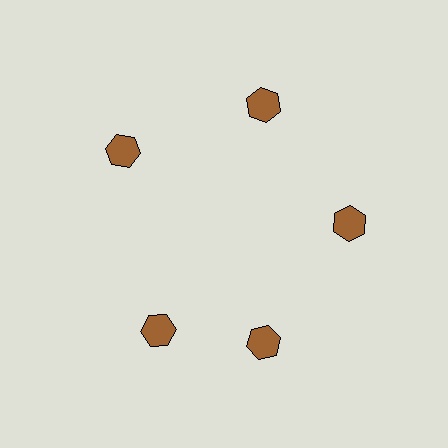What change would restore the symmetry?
The symmetry would be restored by rotating it back into even spacing with its neighbors so that all 5 hexagons sit at equal angles and equal distance from the center.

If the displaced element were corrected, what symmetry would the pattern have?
It would have 5-fold rotational symmetry — the pattern would map onto itself every 72 degrees.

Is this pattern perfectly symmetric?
No. The 5 brown hexagons are arranged in a ring, but one element near the 8 o'clock position is rotated out of alignment along the ring, breaking the 5-fold rotational symmetry.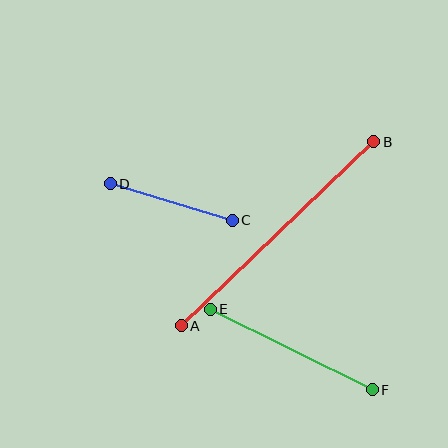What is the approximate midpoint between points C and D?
The midpoint is at approximately (171, 202) pixels.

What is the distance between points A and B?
The distance is approximately 266 pixels.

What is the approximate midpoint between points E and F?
The midpoint is at approximately (291, 349) pixels.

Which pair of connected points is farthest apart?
Points A and B are farthest apart.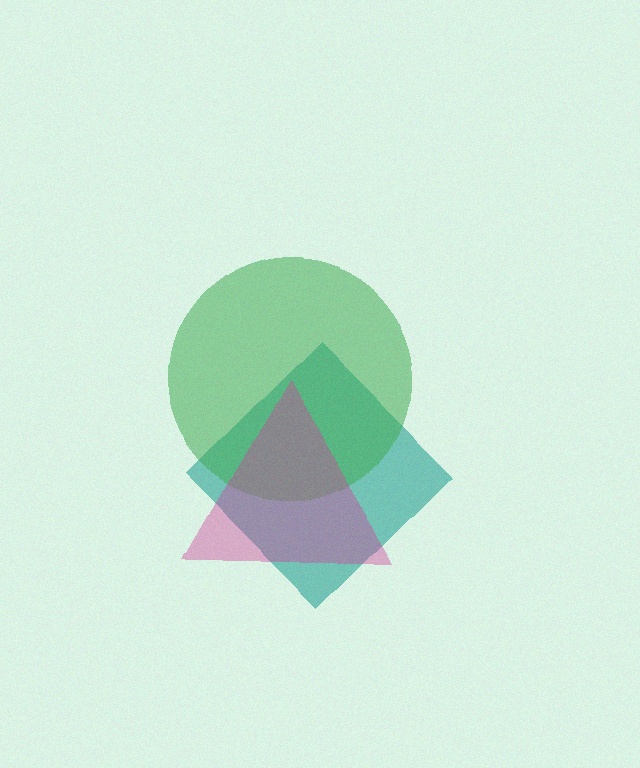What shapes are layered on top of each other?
The layered shapes are: a teal diamond, a green circle, a magenta triangle.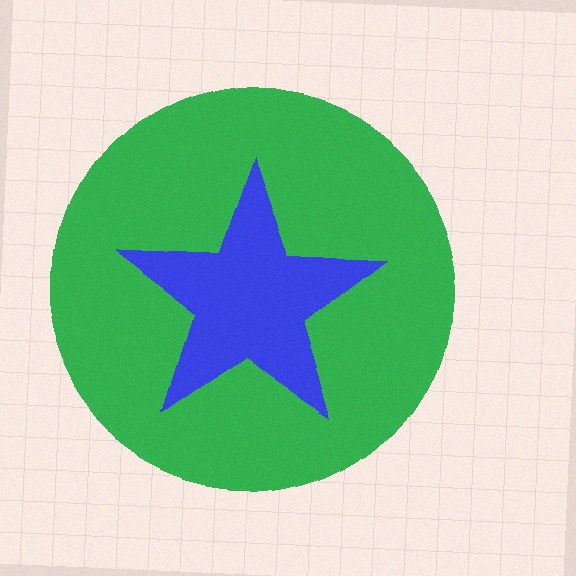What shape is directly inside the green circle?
The blue star.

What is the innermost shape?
The blue star.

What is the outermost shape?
The green circle.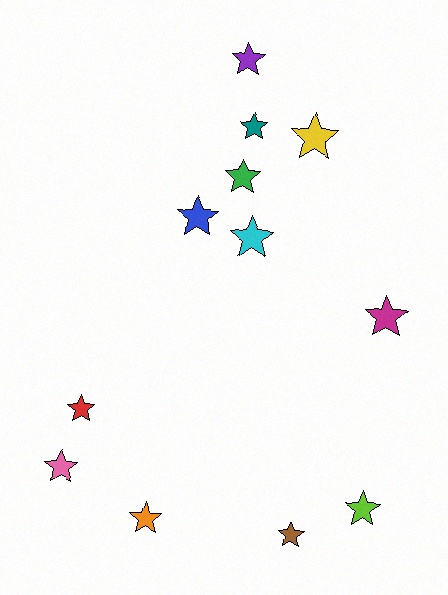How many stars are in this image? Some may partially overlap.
There are 12 stars.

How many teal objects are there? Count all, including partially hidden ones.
There is 1 teal object.